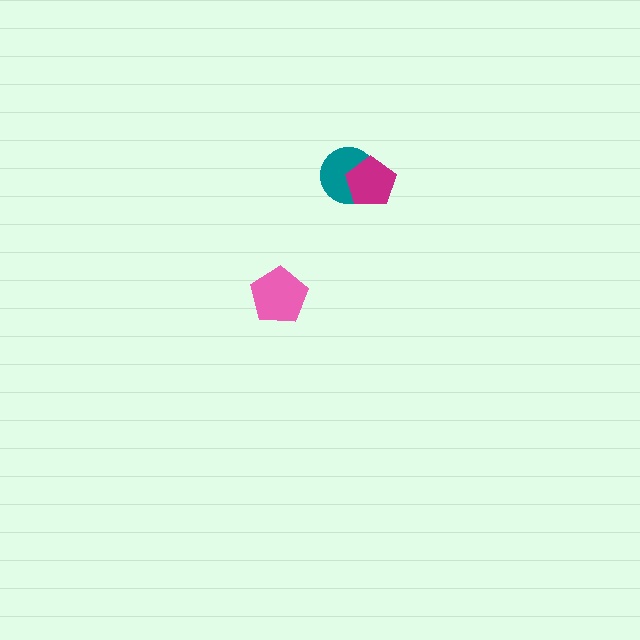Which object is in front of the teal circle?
The magenta pentagon is in front of the teal circle.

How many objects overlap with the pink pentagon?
0 objects overlap with the pink pentagon.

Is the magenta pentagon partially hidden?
No, no other shape covers it.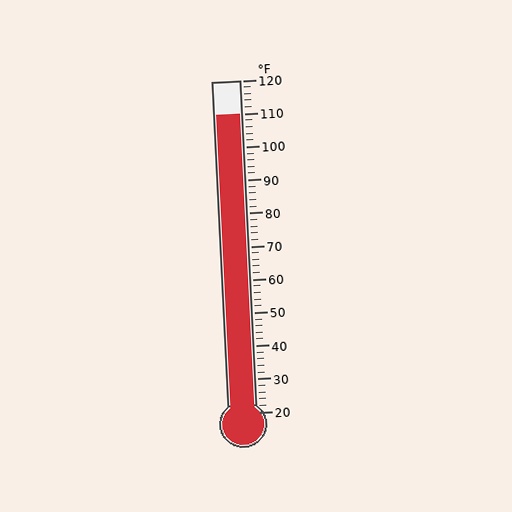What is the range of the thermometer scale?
The thermometer scale ranges from 20°F to 120°F.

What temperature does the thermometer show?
The thermometer shows approximately 110°F.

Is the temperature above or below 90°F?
The temperature is above 90°F.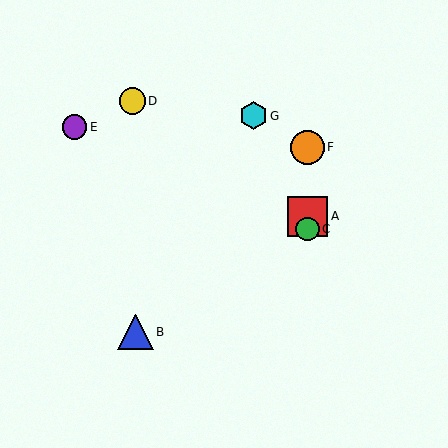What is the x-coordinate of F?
Object F is at x≈307.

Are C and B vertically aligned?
No, C is at x≈307 and B is at x≈135.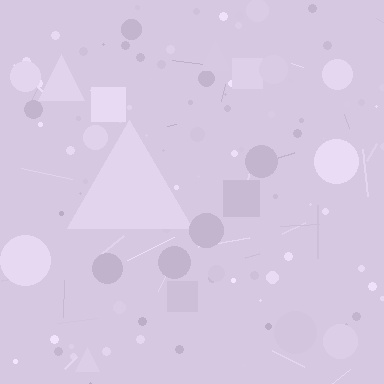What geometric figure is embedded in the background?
A triangle is embedded in the background.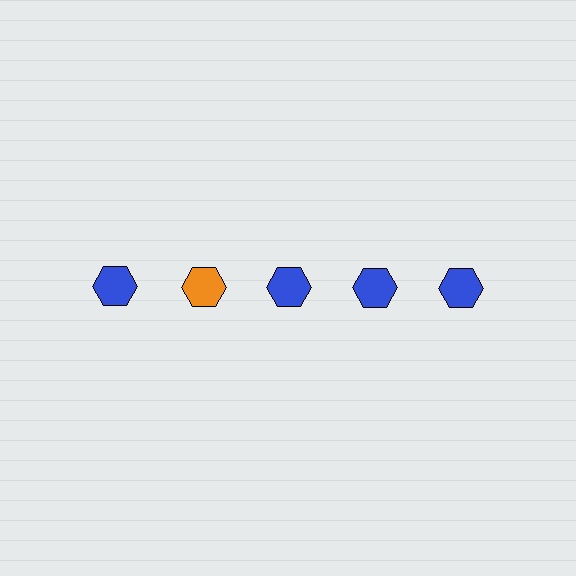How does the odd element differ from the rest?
It has a different color: orange instead of blue.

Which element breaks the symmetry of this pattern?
The orange hexagon in the top row, second from left column breaks the symmetry. All other shapes are blue hexagons.